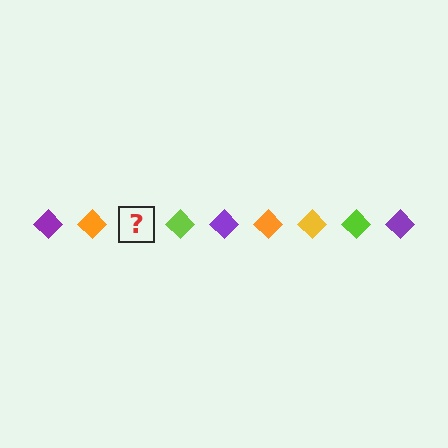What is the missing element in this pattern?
The missing element is a yellow diamond.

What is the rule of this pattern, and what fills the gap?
The rule is that the pattern cycles through purple, orange, yellow, lime diamonds. The gap should be filled with a yellow diamond.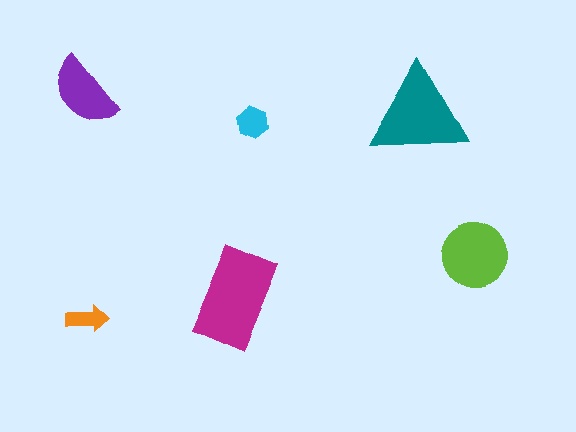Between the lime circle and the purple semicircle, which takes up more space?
The lime circle.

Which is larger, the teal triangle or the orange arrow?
The teal triangle.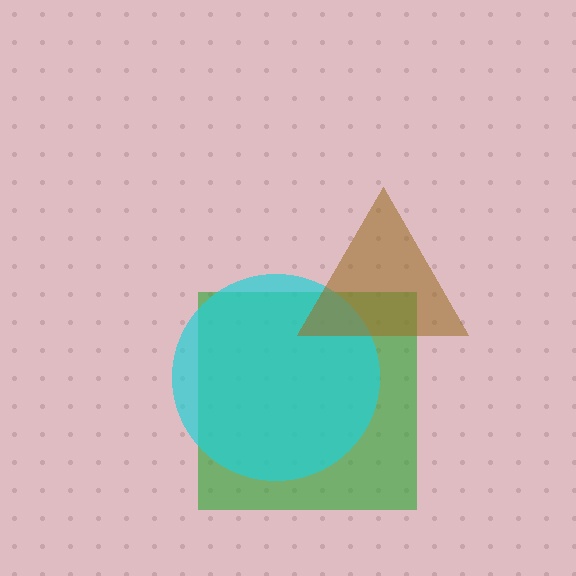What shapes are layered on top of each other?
The layered shapes are: a green square, a cyan circle, a brown triangle.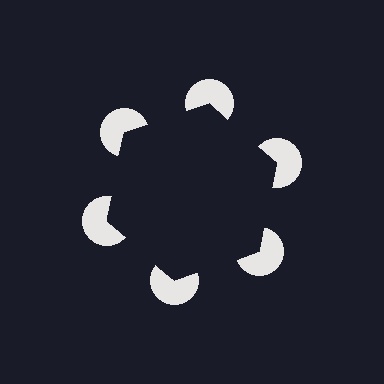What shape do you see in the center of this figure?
An illusory hexagon — its edges are inferred from the aligned wedge cuts in the pac-man discs, not physically drawn.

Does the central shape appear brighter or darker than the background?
It typically appears slightly darker than the background, even though no actual brightness change is drawn.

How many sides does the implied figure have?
6 sides.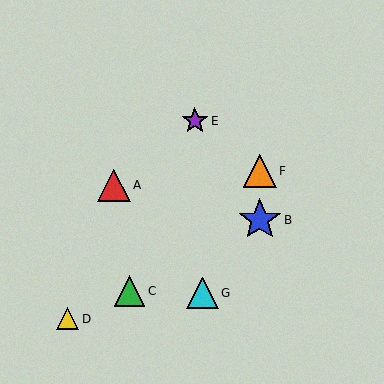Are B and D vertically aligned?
No, B is at x≈260 and D is at x≈68.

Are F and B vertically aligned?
Yes, both are at x≈260.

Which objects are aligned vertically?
Objects B, F are aligned vertically.